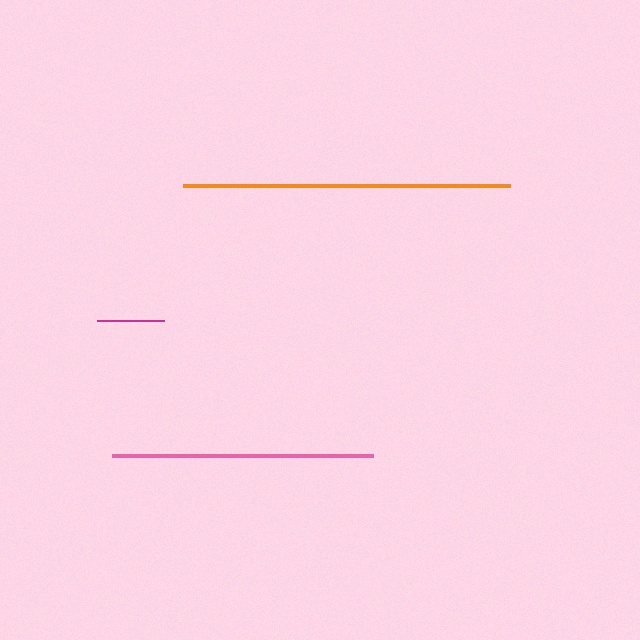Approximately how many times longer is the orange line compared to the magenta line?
The orange line is approximately 4.9 times the length of the magenta line.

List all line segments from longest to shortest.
From longest to shortest: orange, pink, magenta.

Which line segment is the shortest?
The magenta line is the shortest at approximately 67 pixels.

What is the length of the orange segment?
The orange segment is approximately 326 pixels long.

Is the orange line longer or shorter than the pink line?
The orange line is longer than the pink line.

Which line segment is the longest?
The orange line is the longest at approximately 326 pixels.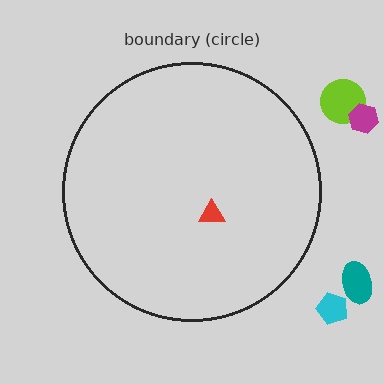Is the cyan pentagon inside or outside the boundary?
Outside.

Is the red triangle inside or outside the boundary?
Inside.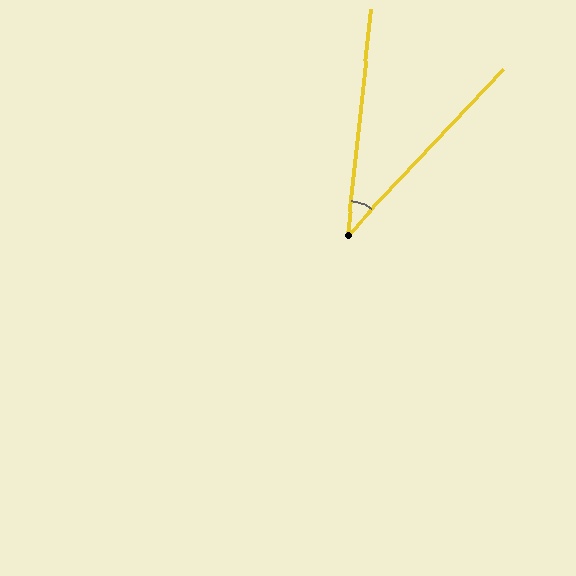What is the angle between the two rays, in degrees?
Approximately 37 degrees.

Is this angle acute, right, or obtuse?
It is acute.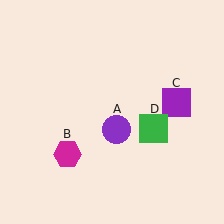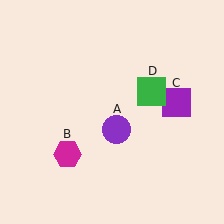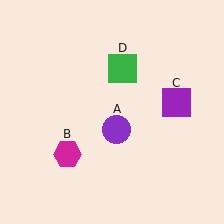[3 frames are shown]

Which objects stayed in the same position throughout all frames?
Purple circle (object A) and magenta hexagon (object B) and purple square (object C) remained stationary.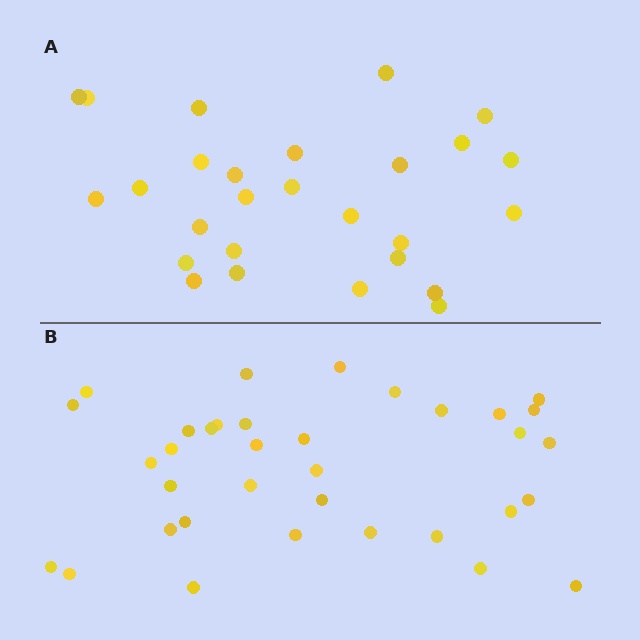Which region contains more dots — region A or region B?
Region B (the bottom region) has more dots.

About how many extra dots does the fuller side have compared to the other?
Region B has roughly 8 or so more dots than region A.